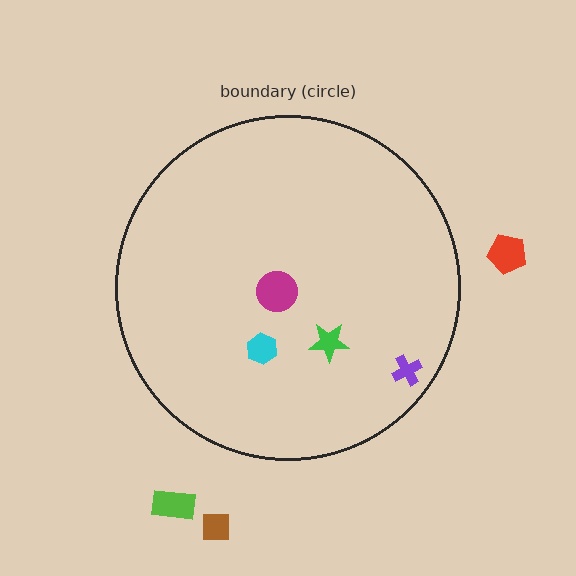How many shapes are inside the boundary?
4 inside, 3 outside.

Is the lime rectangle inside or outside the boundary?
Outside.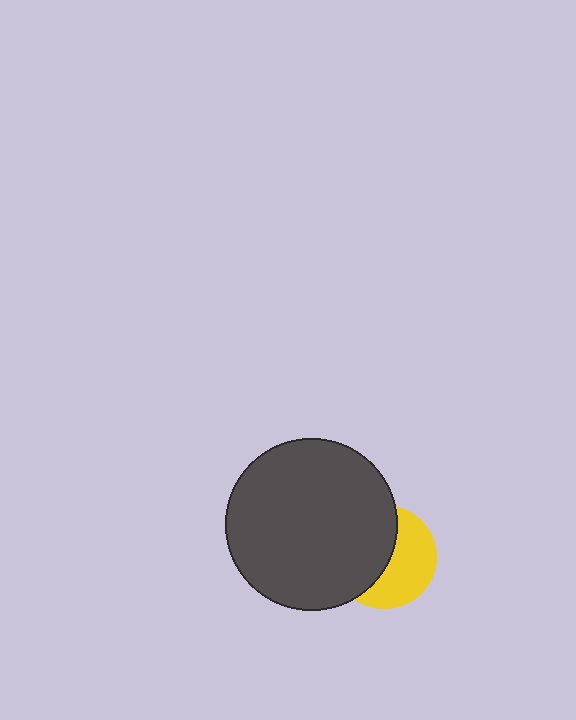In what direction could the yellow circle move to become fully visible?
The yellow circle could move right. That would shift it out from behind the dark gray circle entirely.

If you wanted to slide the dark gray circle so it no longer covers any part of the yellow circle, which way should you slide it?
Slide it left — that is the most direct way to separate the two shapes.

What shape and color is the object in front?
The object in front is a dark gray circle.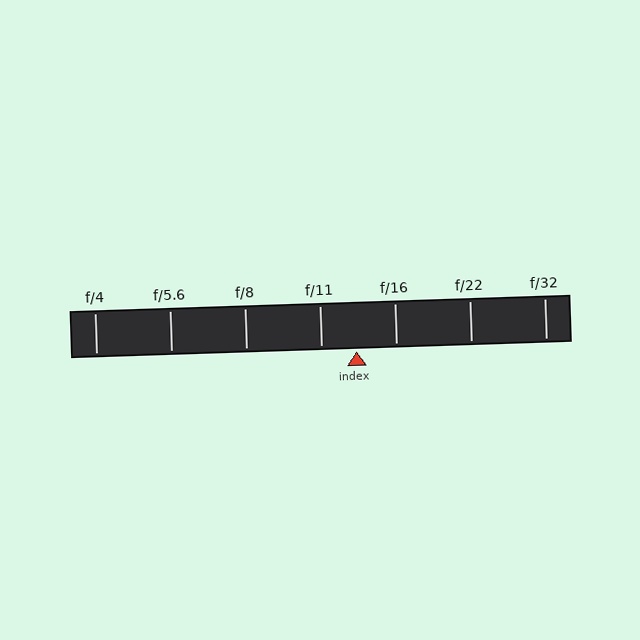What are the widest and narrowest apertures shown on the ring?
The widest aperture shown is f/4 and the narrowest is f/32.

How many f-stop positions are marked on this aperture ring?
There are 7 f-stop positions marked.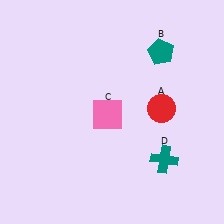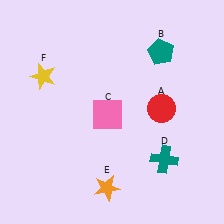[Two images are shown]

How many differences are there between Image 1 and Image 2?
There are 2 differences between the two images.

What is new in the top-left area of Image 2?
A yellow star (F) was added in the top-left area of Image 2.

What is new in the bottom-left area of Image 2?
An orange star (E) was added in the bottom-left area of Image 2.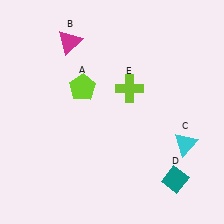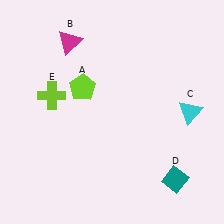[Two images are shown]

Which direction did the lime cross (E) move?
The lime cross (E) moved left.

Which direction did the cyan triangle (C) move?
The cyan triangle (C) moved up.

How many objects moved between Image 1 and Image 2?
2 objects moved between the two images.